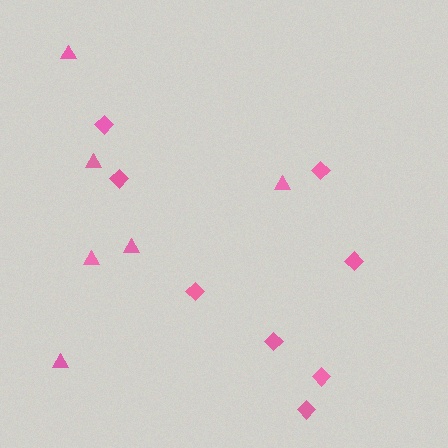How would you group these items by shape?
There are 2 groups: one group of diamonds (8) and one group of triangles (6).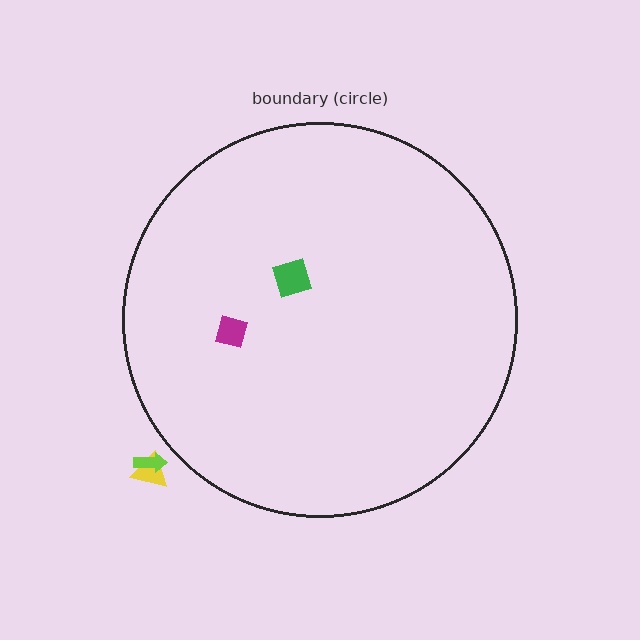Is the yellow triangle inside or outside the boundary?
Outside.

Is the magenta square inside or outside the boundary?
Inside.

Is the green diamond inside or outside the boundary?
Inside.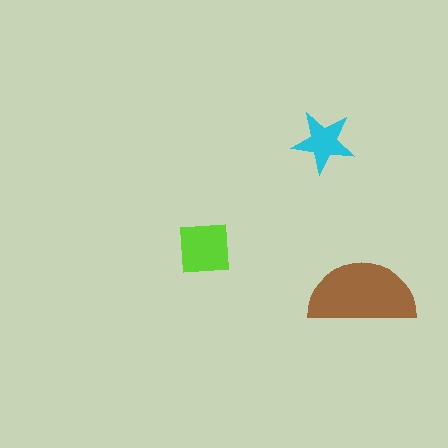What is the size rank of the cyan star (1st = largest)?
3rd.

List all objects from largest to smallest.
The brown semicircle, the lime square, the cyan star.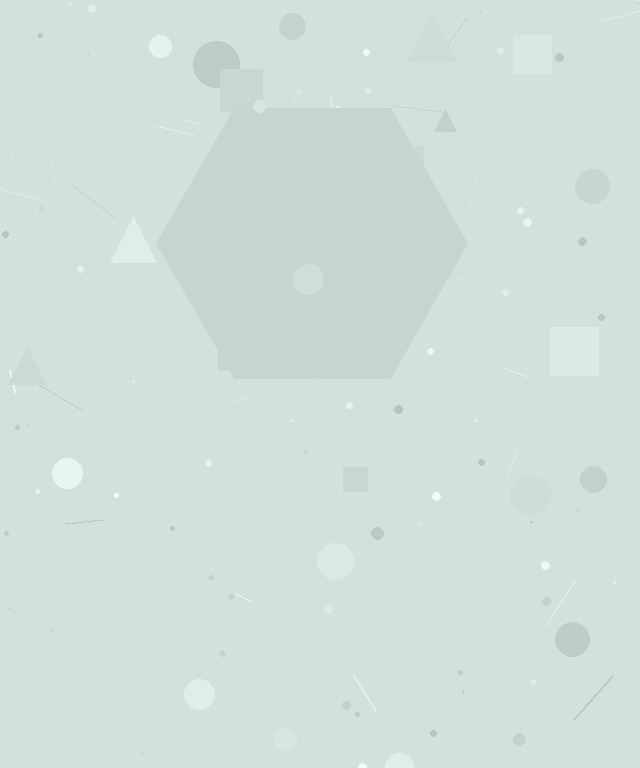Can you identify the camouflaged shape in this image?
The camouflaged shape is a hexagon.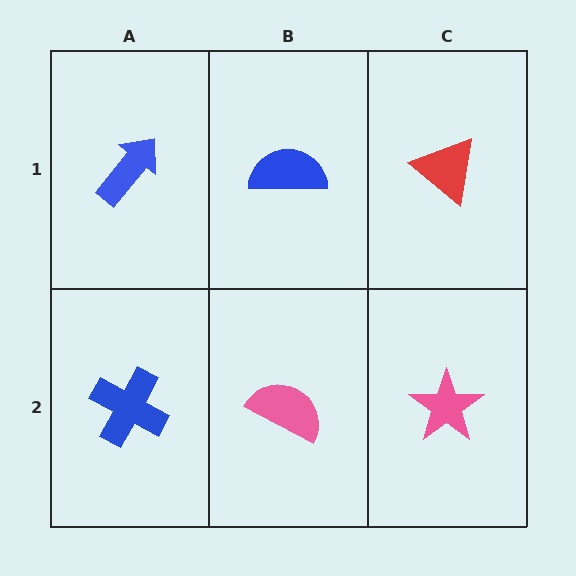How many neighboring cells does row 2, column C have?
2.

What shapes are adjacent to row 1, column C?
A pink star (row 2, column C), a blue semicircle (row 1, column B).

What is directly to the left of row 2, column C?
A pink semicircle.